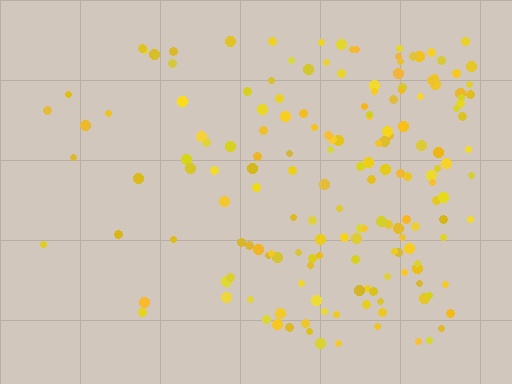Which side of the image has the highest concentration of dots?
The right.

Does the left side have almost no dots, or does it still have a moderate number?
Still a moderate number, just noticeably fewer than the right.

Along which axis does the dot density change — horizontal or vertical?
Horizontal.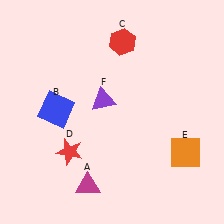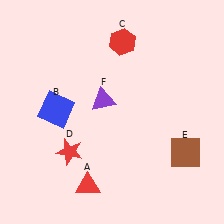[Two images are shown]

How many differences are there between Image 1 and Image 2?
There are 2 differences between the two images.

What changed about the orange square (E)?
In Image 1, E is orange. In Image 2, it changed to brown.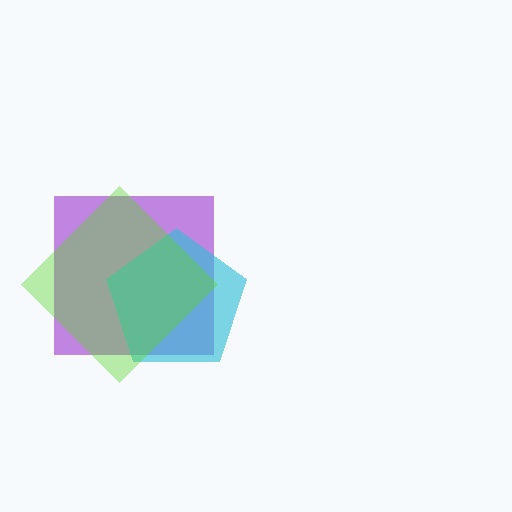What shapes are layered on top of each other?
The layered shapes are: a purple square, a cyan pentagon, a lime diamond.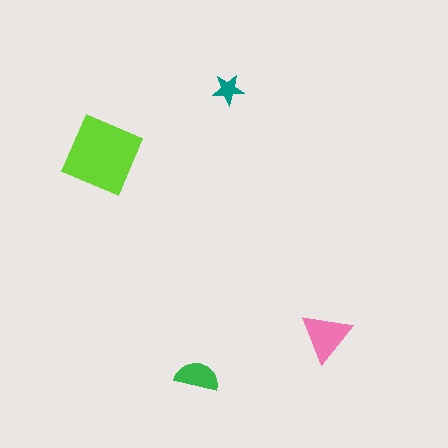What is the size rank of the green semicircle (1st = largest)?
3rd.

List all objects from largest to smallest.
The lime square, the pink triangle, the green semicircle, the teal star.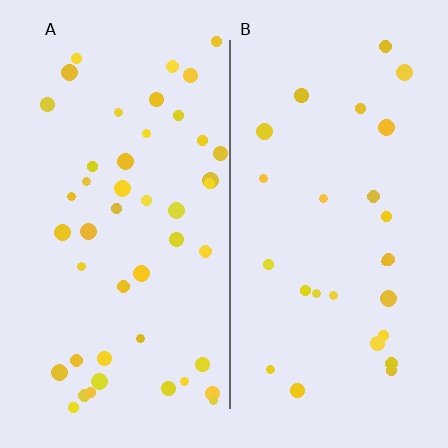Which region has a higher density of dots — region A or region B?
A (the left).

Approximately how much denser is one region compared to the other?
Approximately 1.7× — region A over region B.